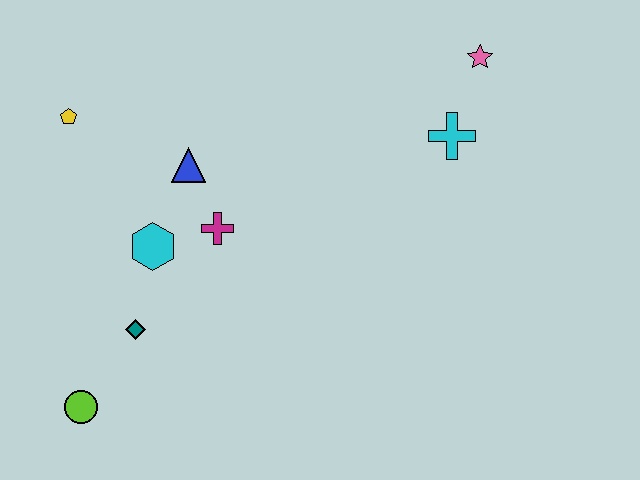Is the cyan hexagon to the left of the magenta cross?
Yes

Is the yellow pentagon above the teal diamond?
Yes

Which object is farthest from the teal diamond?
The pink star is farthest from the teal diamond.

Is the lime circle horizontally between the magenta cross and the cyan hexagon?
No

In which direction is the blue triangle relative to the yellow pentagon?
The blue triangle is to the right of the yellow pentagon.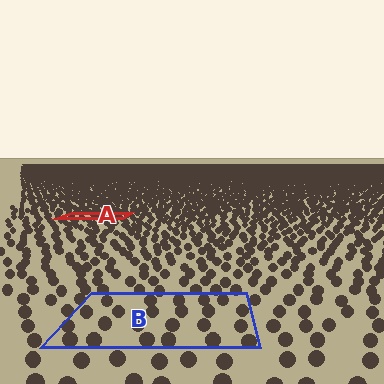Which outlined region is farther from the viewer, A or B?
Region A is farther from the viewer — the texture elements inside it appear smaller and more densely packed.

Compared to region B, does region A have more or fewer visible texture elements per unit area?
Region A has more texture elements per unit area — they are packed more densely because it is farther away.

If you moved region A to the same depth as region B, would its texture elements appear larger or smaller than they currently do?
They would appear larger. At a closer depth, the same texture elements are projected at a bigger on-screen size.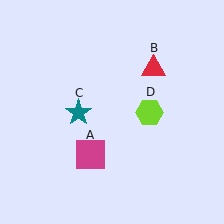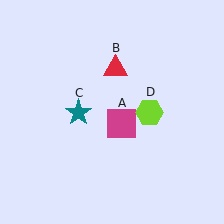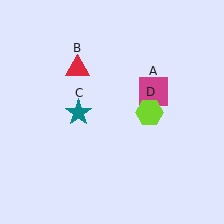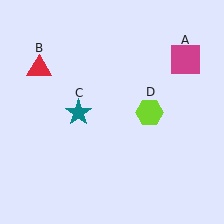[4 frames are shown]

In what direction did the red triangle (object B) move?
The red triangle (object B) moved left.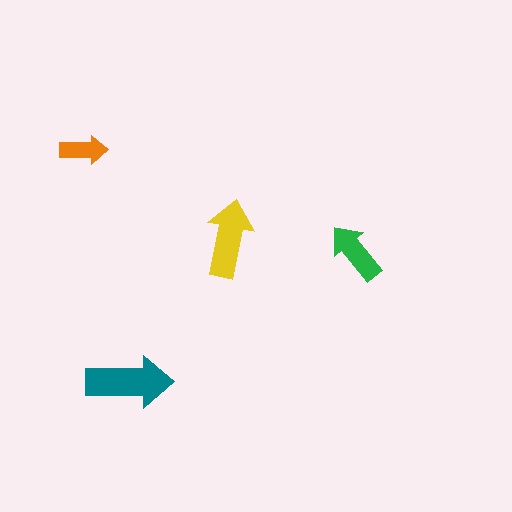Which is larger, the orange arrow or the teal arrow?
The teal one.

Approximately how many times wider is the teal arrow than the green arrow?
About 1.5 times wider.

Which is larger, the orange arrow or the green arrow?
The green one.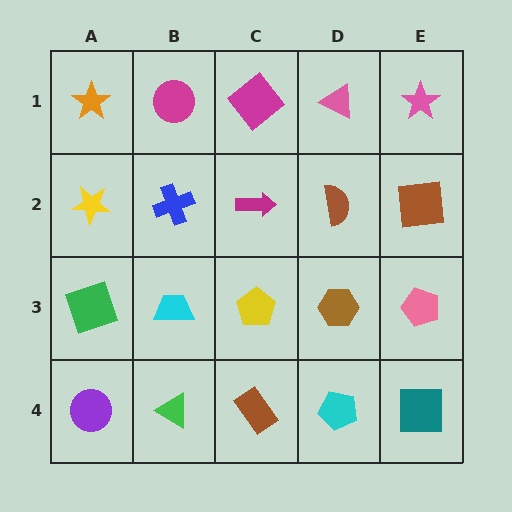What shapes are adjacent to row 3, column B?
A blue cross (row 2, column B), a green triangle (row 4, column B), a green square (row 3, column A), a yellow pentagon (row 3, column C).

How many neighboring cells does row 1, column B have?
3.